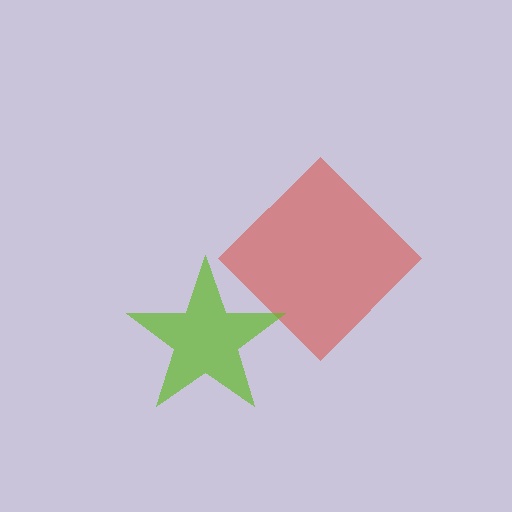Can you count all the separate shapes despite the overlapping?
Yes, there are 2 separate shapes.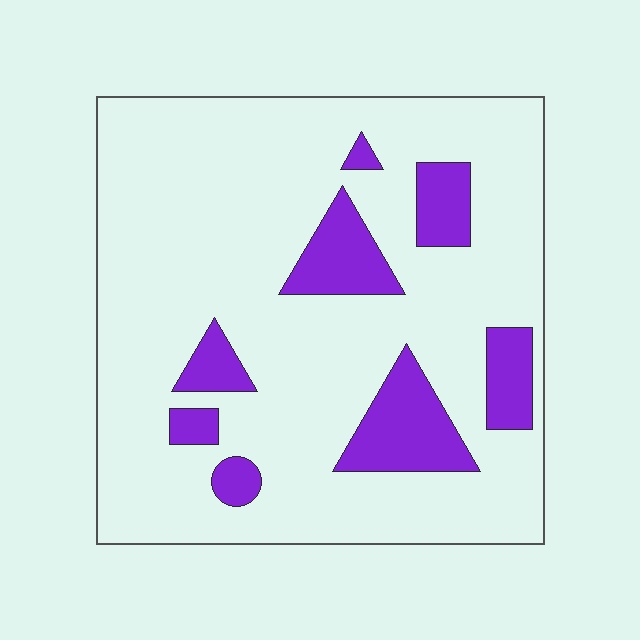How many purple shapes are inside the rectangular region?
8.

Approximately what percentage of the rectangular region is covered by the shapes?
Approximately 15%.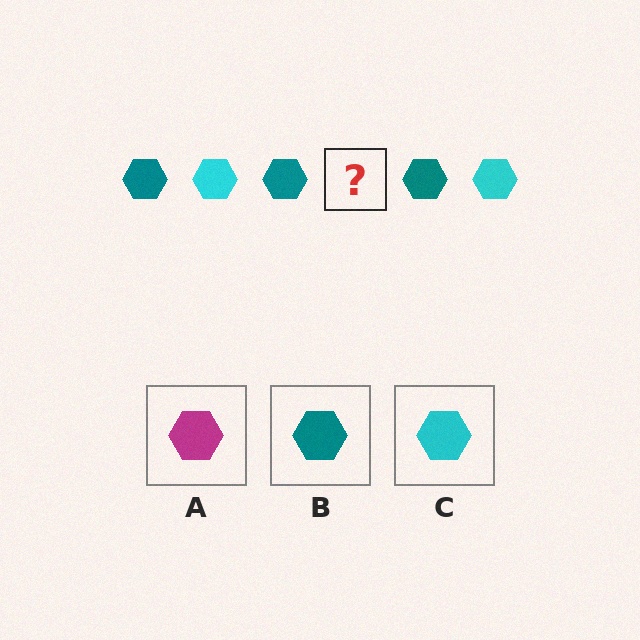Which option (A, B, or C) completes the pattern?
C.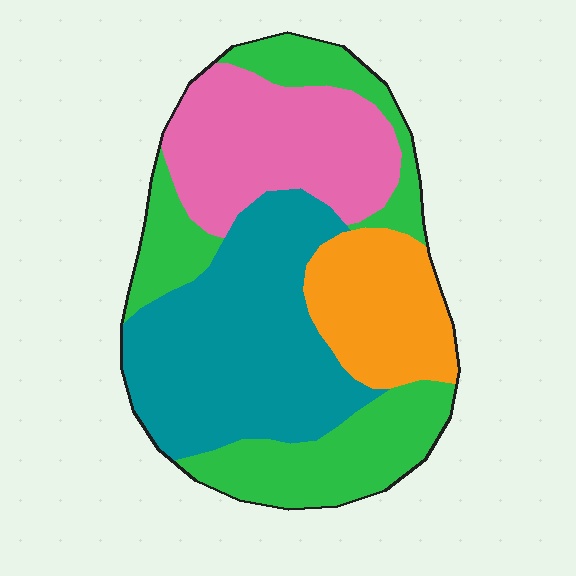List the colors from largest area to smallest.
From largest to smallest: teal, green, pink, orange.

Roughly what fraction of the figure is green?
Green covers 29% of the figure.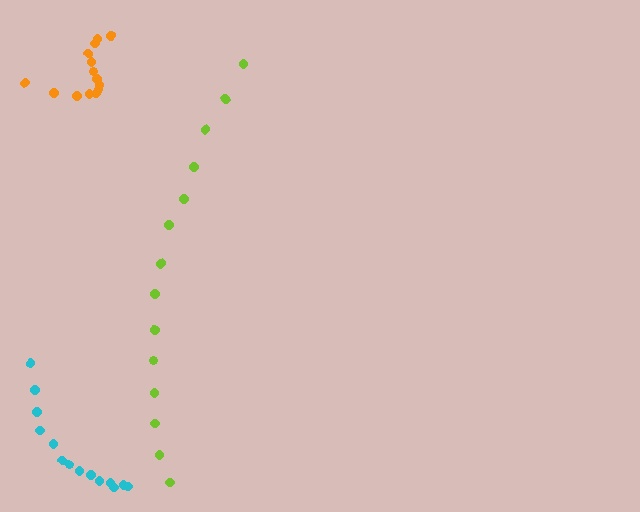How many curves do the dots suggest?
There are 3 distinct paths.